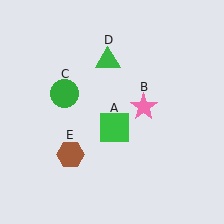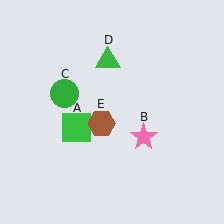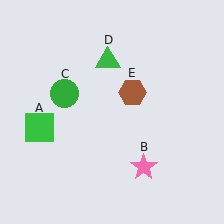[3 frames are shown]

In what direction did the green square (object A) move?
The green square (object A) moved left.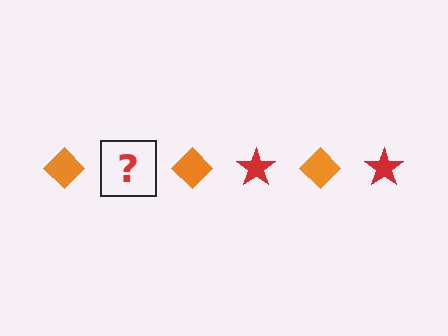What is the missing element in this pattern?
The missing element is a red star.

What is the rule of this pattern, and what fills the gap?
The rule is that the pattern alternates between orange diamond and red star. The gap should be filled with a red star.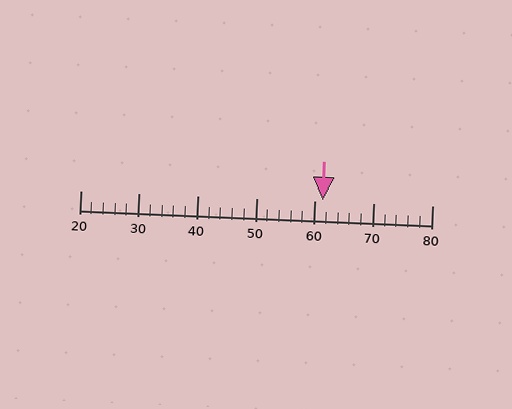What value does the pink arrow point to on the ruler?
The pink arrow points to approximately 61.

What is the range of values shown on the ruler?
The ruler shows values from 20 to 80.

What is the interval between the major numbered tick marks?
The major tick marks are spaced 10 units apart.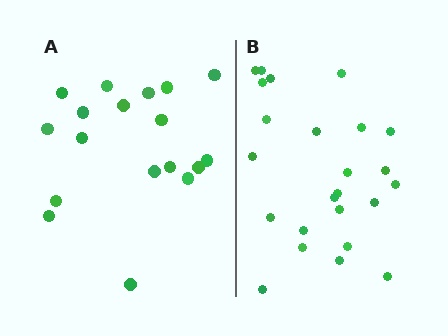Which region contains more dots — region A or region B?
Region B (the right region) has more dots.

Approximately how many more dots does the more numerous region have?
Region B has about 6 more dots than region A.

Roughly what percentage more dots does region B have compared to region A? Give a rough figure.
About 35% more.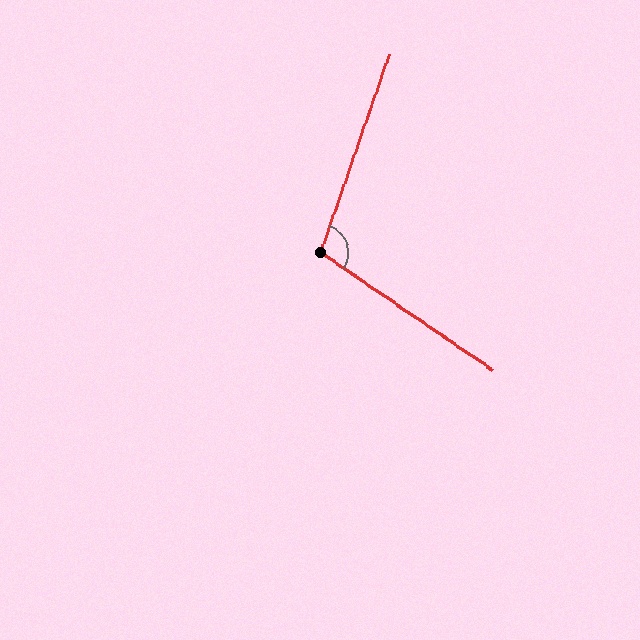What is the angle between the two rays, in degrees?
Approximately 105 degrees.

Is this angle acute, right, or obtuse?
It is obtuse.